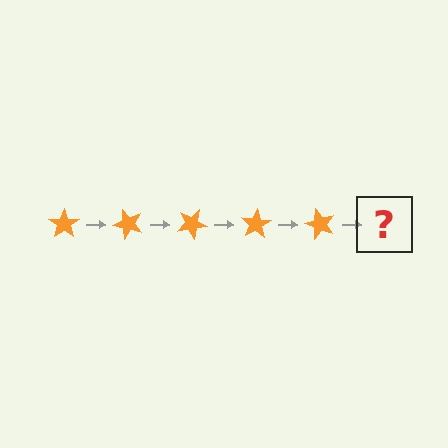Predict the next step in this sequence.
The next step is an orange star rotated 250 degrees.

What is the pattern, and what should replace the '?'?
The pattern is that the star rotates 50 degrees each step. The '?' should be an orange star rotated 250 degrees.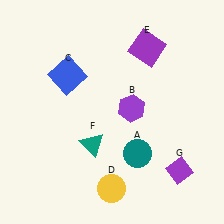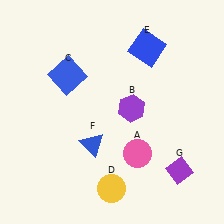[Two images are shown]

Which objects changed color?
A changed from teal to pink. E changed from purple to blue. F changed from teal to blue.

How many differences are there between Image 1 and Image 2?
There are 3 differences between the two images.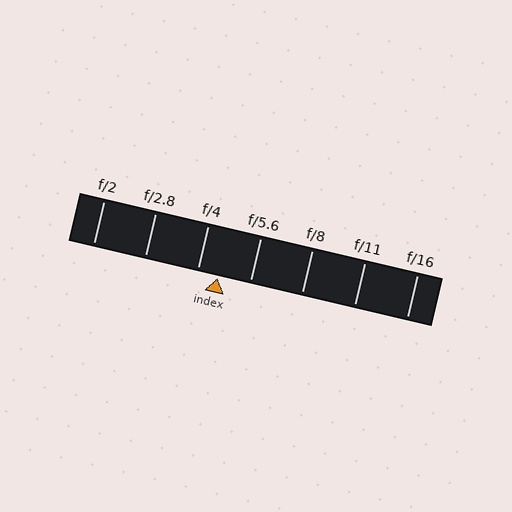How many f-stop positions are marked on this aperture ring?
There are 7 f-stop positions marked.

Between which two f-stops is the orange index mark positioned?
The index mark is between f/4 and f/5.6.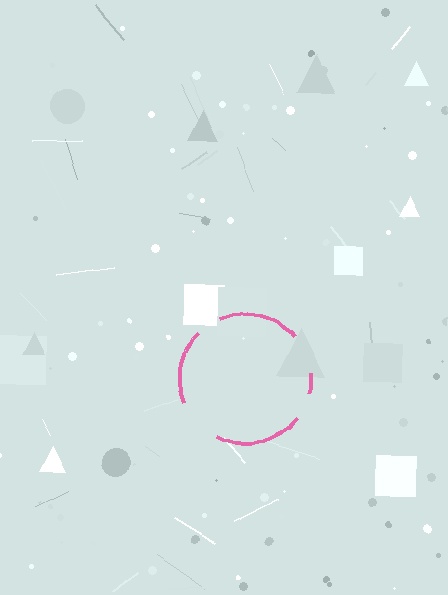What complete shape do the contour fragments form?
The contour fragments form a circle.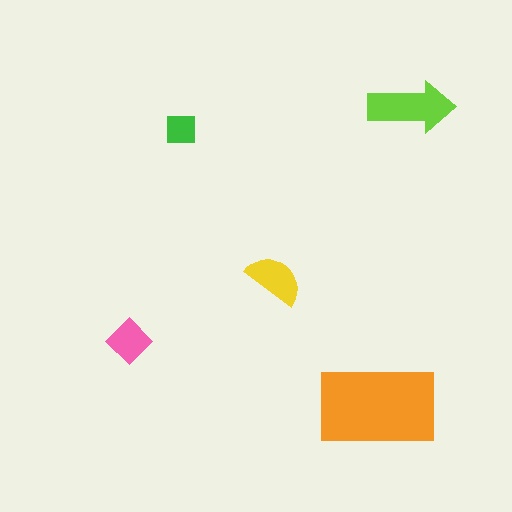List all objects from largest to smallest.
The orange rectangle, the lime arrow, the yellow semicircle, the pink diamond, the green square.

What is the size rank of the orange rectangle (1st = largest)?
1st.